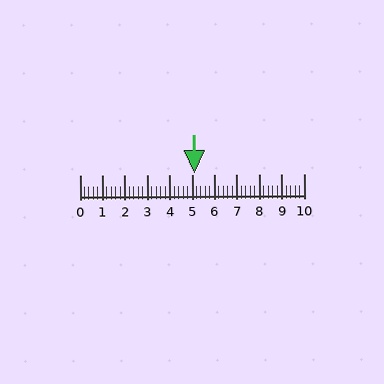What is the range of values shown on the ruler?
The ruler shows values from 0 to 10.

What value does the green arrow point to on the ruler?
The green arrow points to approximately 5.1.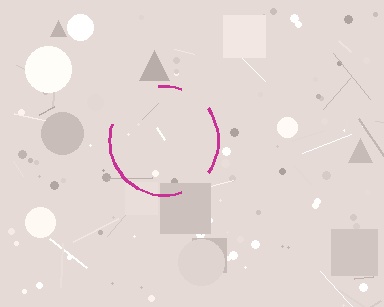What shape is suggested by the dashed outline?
The dashed outline suggests a circle.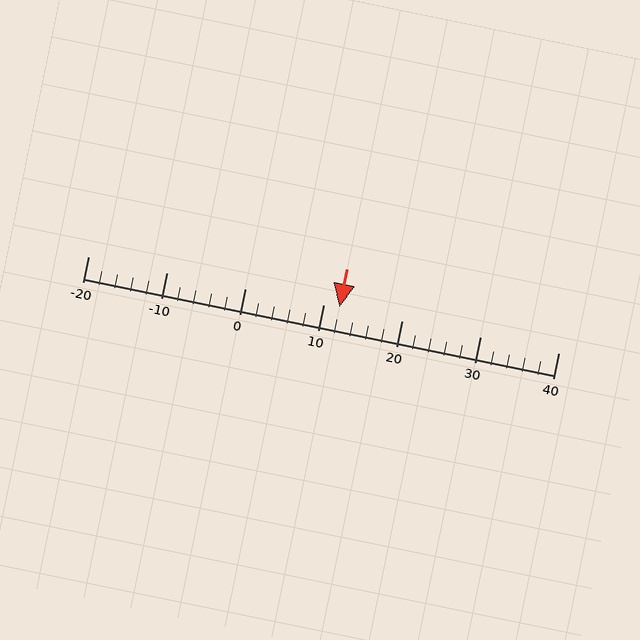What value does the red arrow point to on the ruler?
The red arrow points to approximately 12.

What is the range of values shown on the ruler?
The ruler shows values from -20 to 40.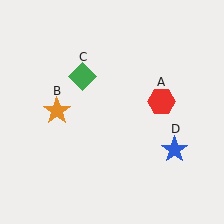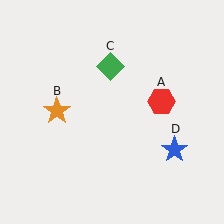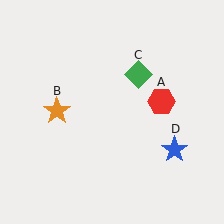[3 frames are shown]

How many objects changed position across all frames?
1 object changed position: green diamond (object C).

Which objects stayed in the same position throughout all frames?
Red hexagon (object A) and orange star (object B) and blue star (object D) remained stationary.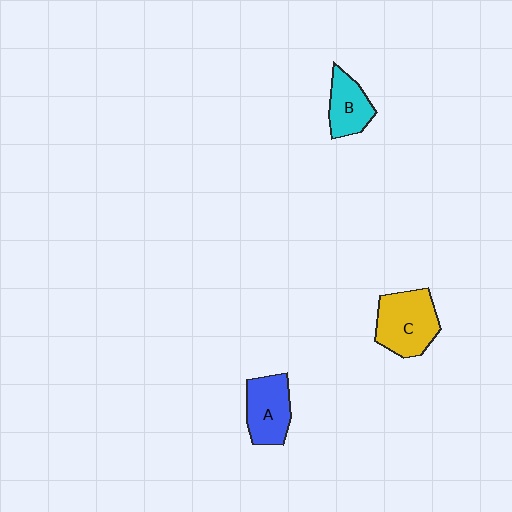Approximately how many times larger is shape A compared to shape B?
Approximately 1.3 times.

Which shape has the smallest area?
Shape B (cyan).